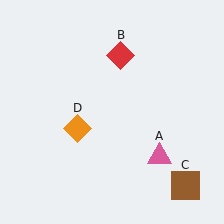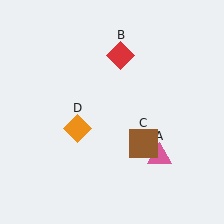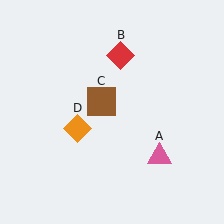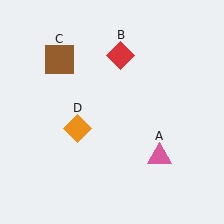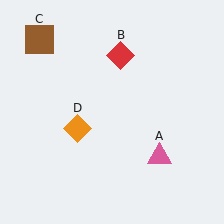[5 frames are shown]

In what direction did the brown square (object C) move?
The brown square (object C) moved up and to the left.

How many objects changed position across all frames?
1 object changed position: brown square (object C).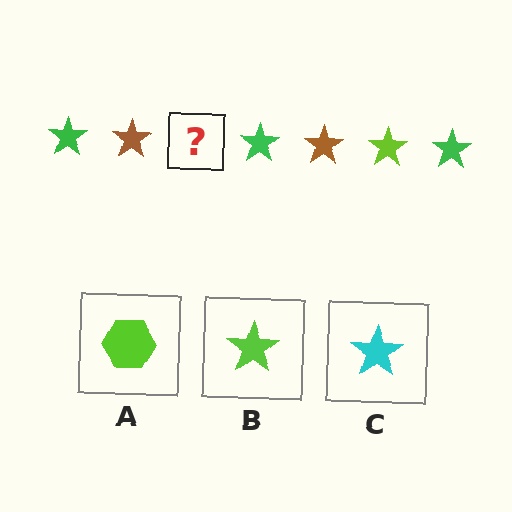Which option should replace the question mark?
Option B.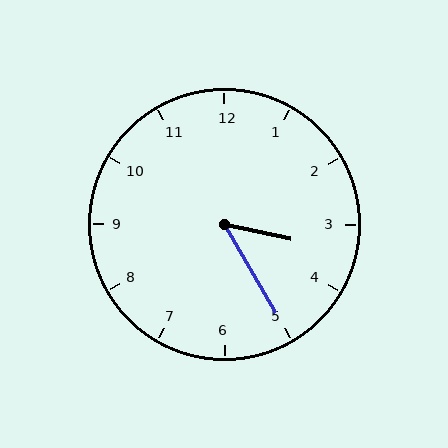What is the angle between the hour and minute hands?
Approximately 48 degrees.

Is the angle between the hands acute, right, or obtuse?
It is acute.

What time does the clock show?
3:25.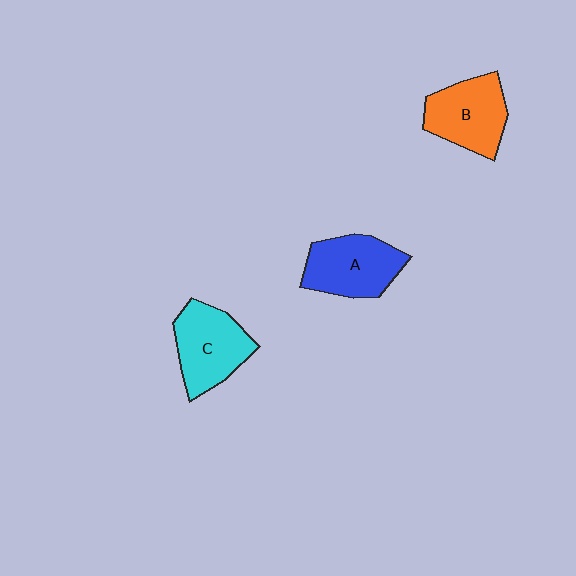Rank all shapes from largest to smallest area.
From largest to smallest: C (cyan), A (blue), B (orange).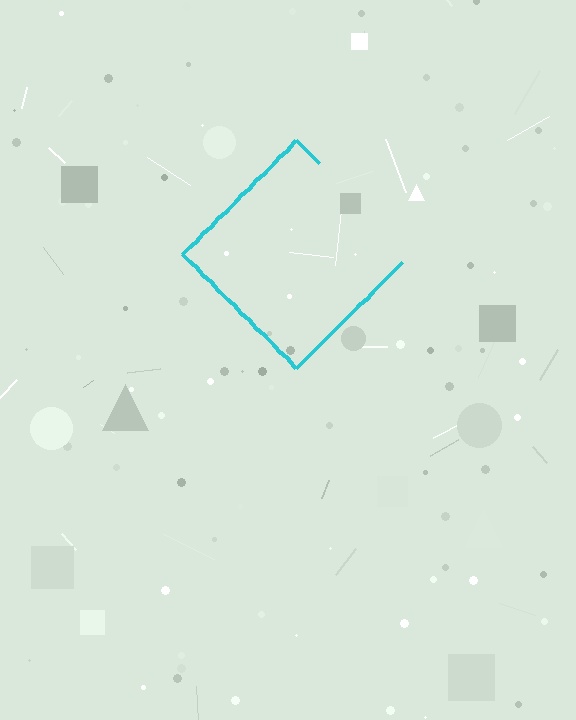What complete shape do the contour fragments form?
The contour fragments form a diamond.